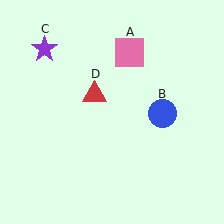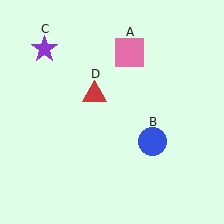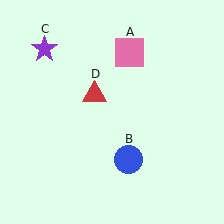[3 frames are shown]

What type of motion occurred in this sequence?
The blue circle (object B) rotated clockwise around the center of the scene.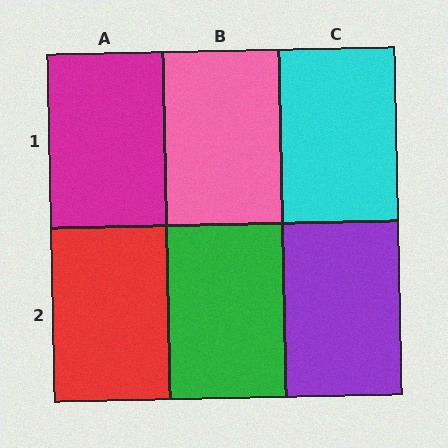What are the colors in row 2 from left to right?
Red, green, purple.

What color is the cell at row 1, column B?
Pink.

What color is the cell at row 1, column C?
Cyan.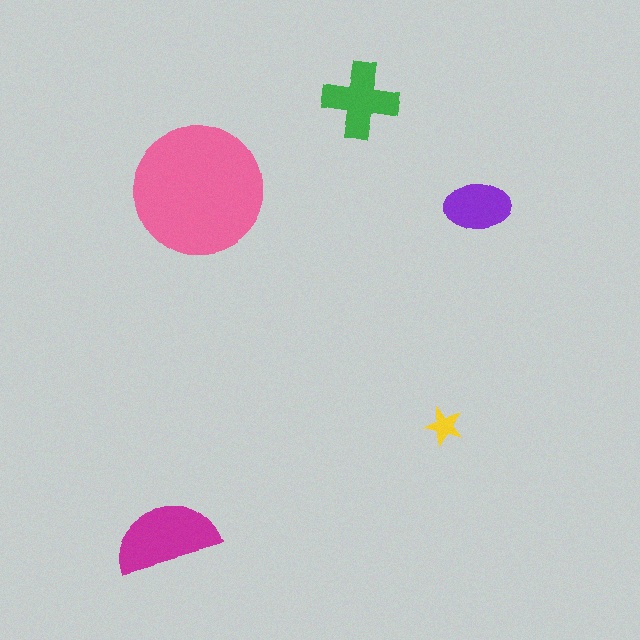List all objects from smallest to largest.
The yellow star, the purple ellipse, the green cross, the magenta semicircle, the pink circle.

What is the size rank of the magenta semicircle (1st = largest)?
2nd.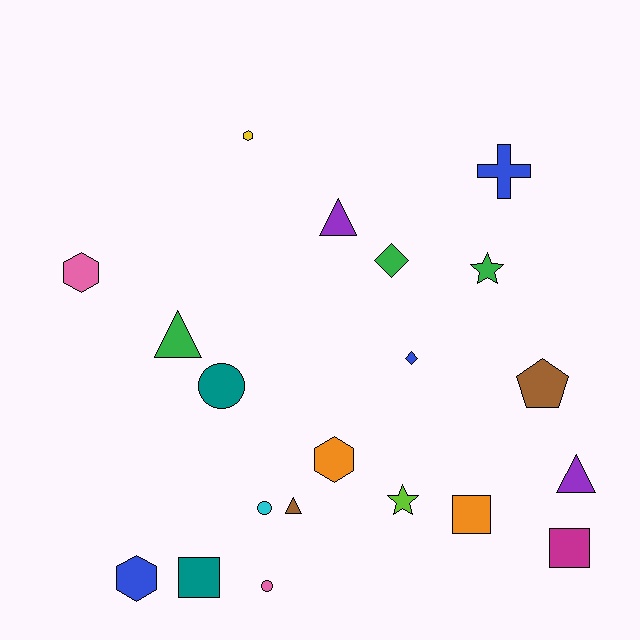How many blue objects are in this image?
There are 3 blue objects.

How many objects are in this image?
There are 20 objects.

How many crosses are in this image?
There is 1 cross.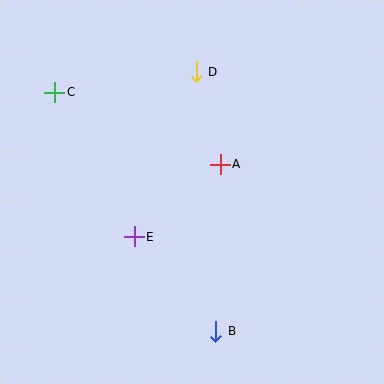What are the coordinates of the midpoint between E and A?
The midpoint between E and A is at (177, 200).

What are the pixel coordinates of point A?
Point A is at (220, 164).